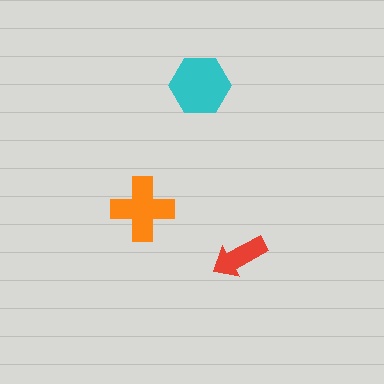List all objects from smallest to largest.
The red arrow, the orange cross, the cyan hexagon.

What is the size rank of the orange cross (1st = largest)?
2nd.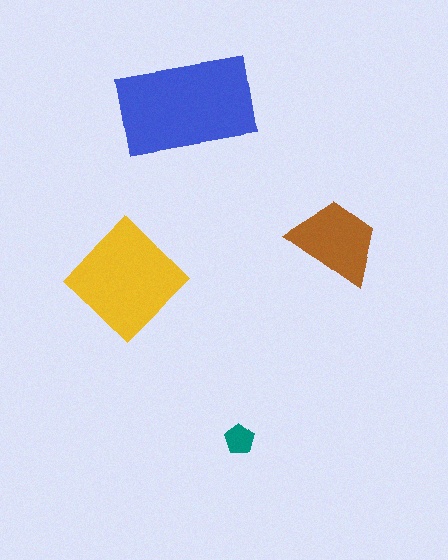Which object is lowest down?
The teal pentagon is bottommost.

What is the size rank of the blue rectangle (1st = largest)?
1st.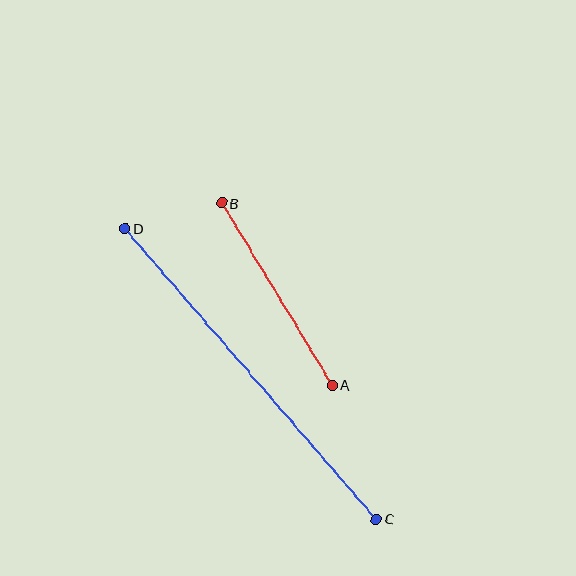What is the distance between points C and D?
The distance is approximately 384 pixels.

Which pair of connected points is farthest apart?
Points C and D are farthest apart.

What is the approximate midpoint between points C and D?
The midpoint is at approximately (250, 374) pixels.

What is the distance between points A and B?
The distance is approximately 213 pixels.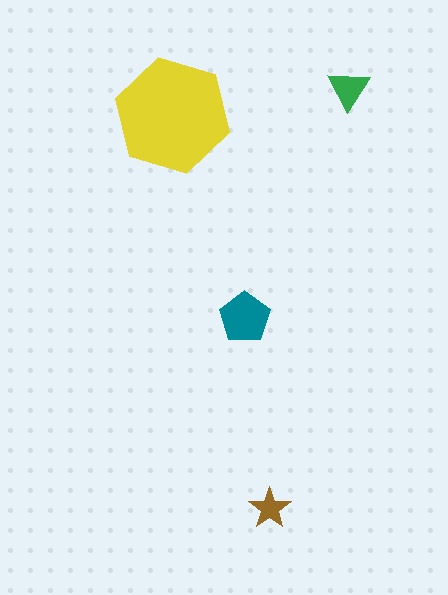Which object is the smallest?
The brown star.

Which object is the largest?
The yellow hexagon.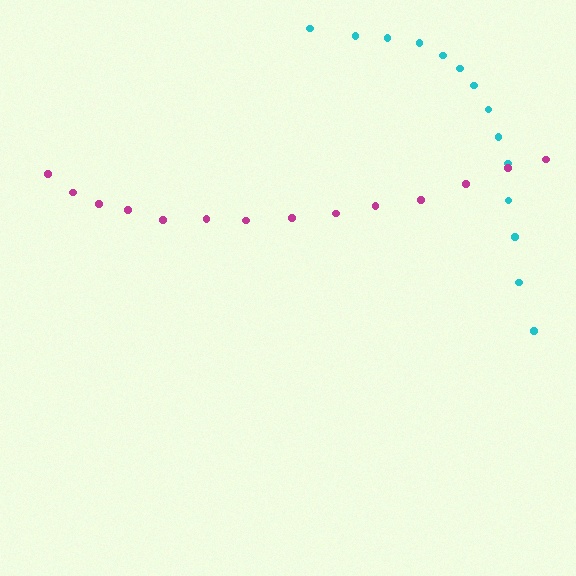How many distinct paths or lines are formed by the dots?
There are 2 distinct paths.